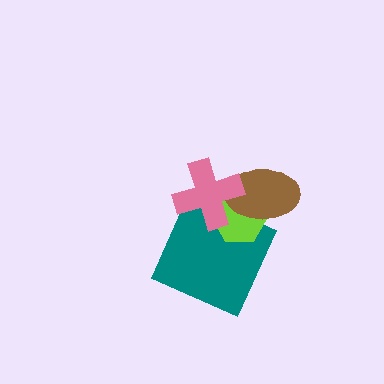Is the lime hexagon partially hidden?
Yes, it is partially covered by another shape.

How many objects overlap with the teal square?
2 objects overlap with the teal square.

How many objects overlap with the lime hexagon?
3 objects overlap with the lime hexagon.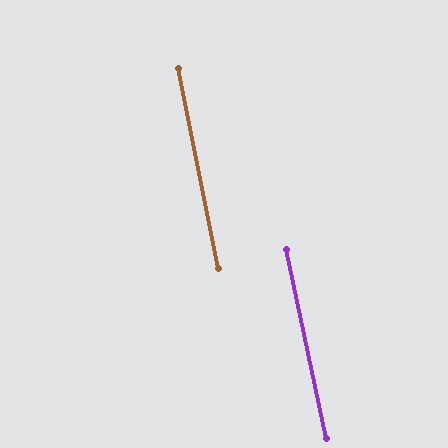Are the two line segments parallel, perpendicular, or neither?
Parallel — their directions differ by only 0.9°.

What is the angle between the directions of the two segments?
Approximately 1 degree.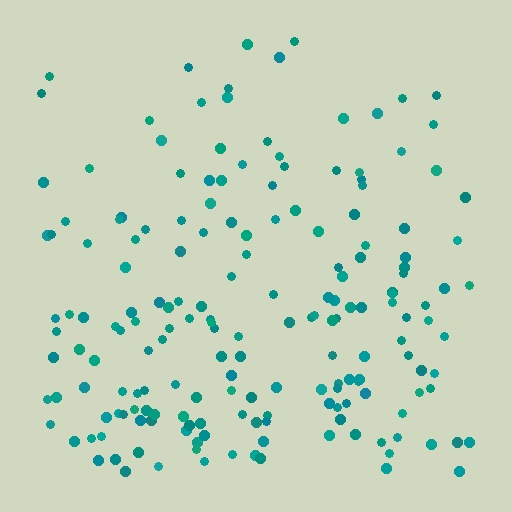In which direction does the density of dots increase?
From top to bottom, with the bottom side densest.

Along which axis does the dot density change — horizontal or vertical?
Vertical.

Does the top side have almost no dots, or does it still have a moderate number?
Still a moderate number, just noticeably fewer than the bottom.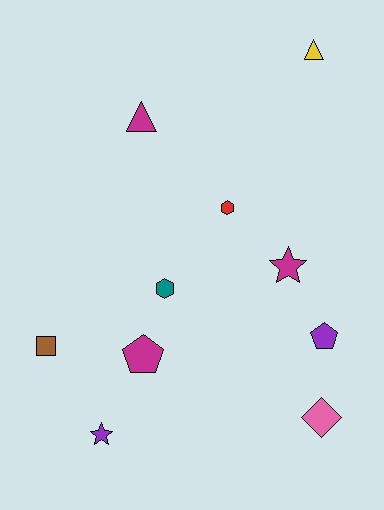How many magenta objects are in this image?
There are 3 magenta objects.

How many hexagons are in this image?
There are 2 hexagons.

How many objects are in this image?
There are 10 objects.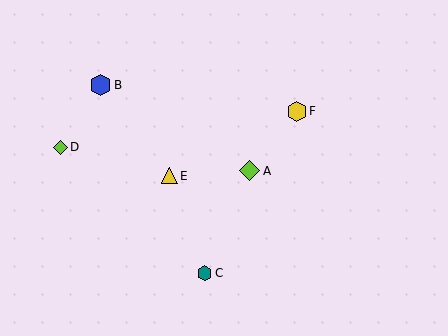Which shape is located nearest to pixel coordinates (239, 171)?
The lime diamond (labeled A) at (250, 171) is nearest to that location.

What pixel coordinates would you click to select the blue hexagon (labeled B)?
Click at (101, 85) to select the blue hexagon B.